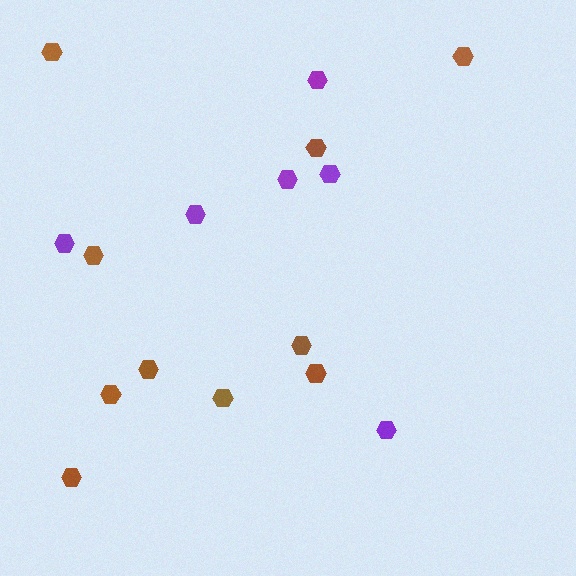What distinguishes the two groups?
There are 2 groups: one group of brown hexagons (10) and one group of purple hexagons (6).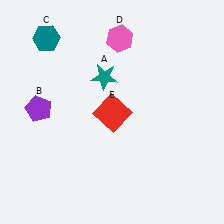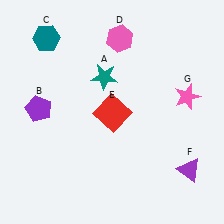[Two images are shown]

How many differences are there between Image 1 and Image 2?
There are 2 differences between the two images.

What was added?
A purple triangle (F), a pink star (G) were added in Image 2.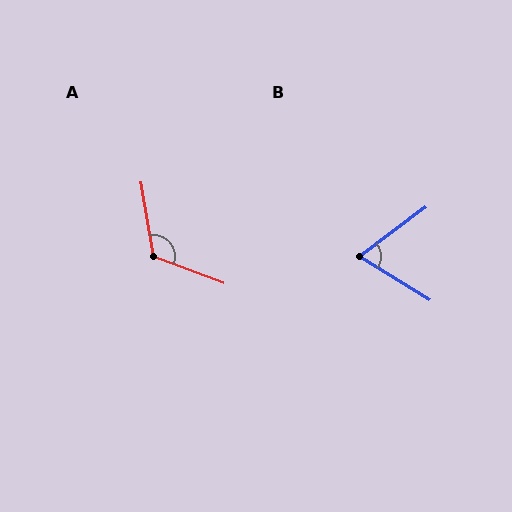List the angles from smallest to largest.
B (69°), A (120°).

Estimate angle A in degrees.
Approximately 120 degrees.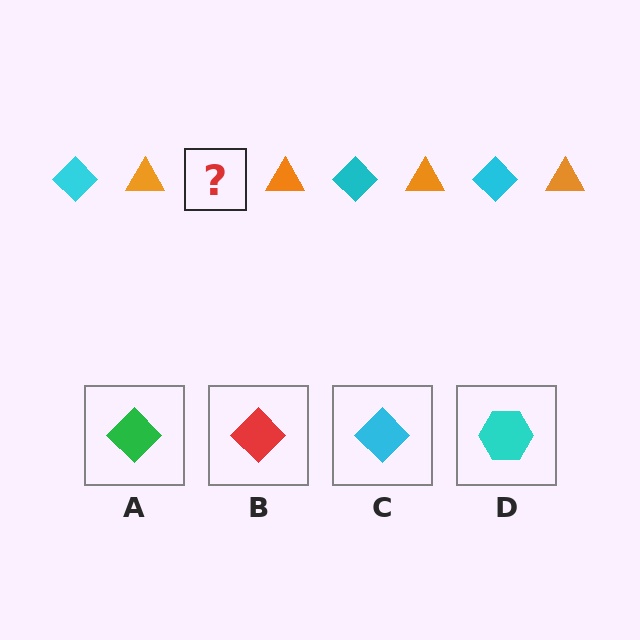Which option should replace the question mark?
Option C.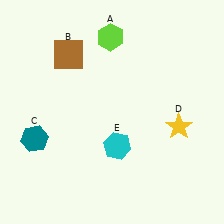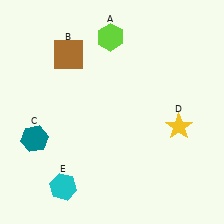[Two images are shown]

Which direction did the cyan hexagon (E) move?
The cyan hexagon (E) moved left.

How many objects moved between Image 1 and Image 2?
1 object moved between the two images.